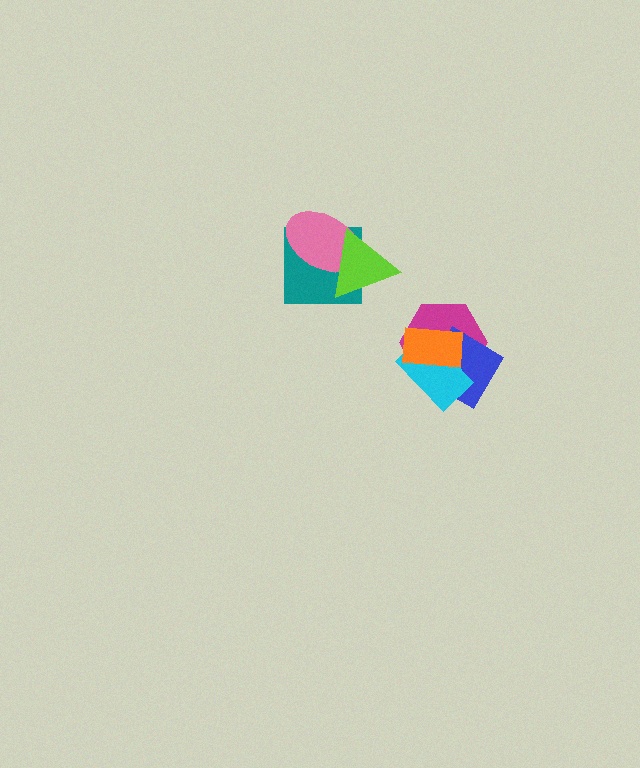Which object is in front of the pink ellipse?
The lime triangle is in front of the pink ellipse.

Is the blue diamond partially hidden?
Yes, it is partially covered by another shape.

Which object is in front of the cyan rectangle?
The orange rectangle is in front of the cyan rectangle.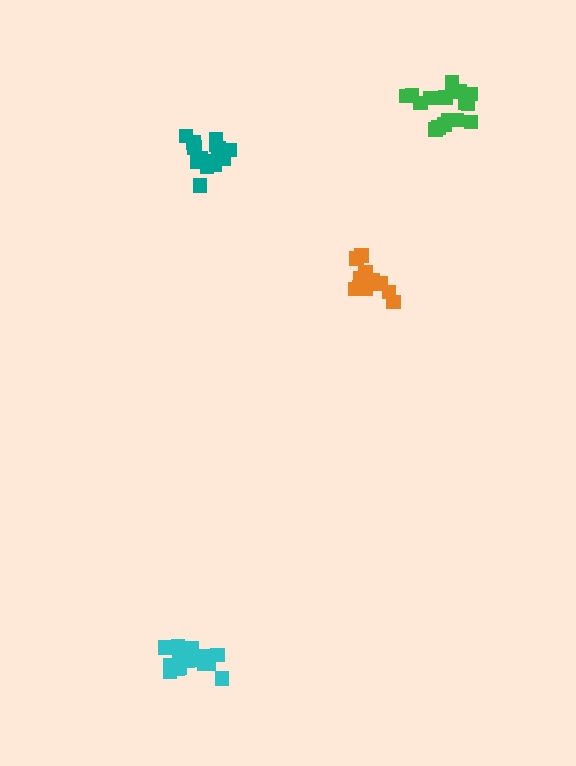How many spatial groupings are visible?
There are 4 spatial groupings.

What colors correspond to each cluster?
The clusters are colored: orange, cyan, teal, green.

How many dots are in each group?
Group 1: 13 dots, Group 2: 17 dots, Group 3: 15 dots, Group 4: 17 dots (62 total).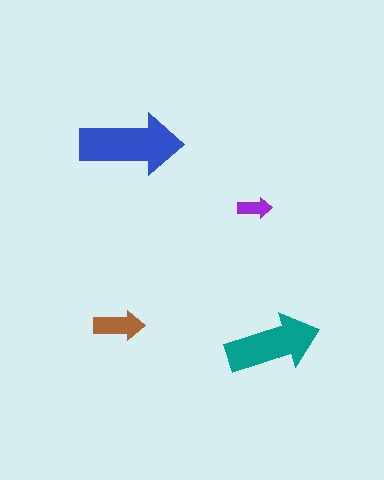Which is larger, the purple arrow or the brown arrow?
The brown one.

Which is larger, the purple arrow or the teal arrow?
The teal one.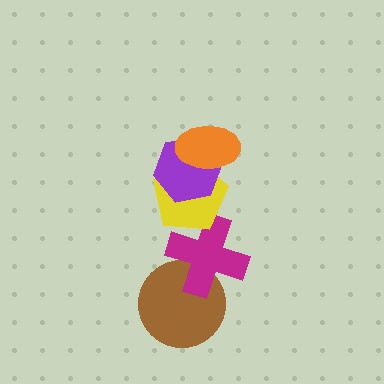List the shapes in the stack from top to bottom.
From top to bottom: the orange ellipse, the purple hexagon, the yellow pentagon, the magenta cross, the brown circle.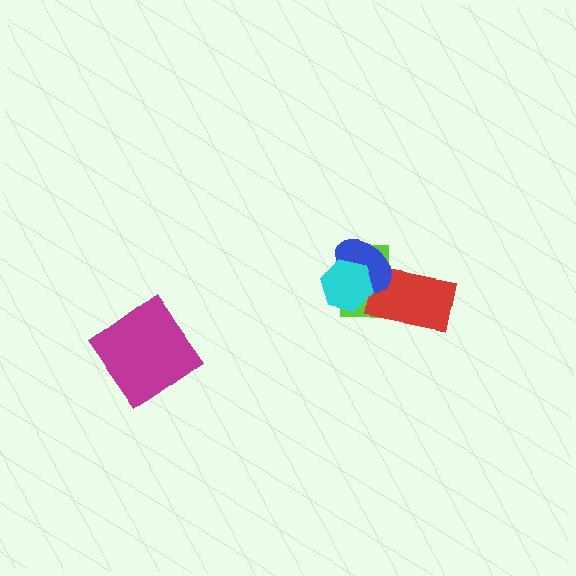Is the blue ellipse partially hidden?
Yes, it is partially covered by another shape.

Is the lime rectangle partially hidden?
Yes, it is partially covered by another shape.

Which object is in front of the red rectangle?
The blue ellipse is in front of the red rectangle.